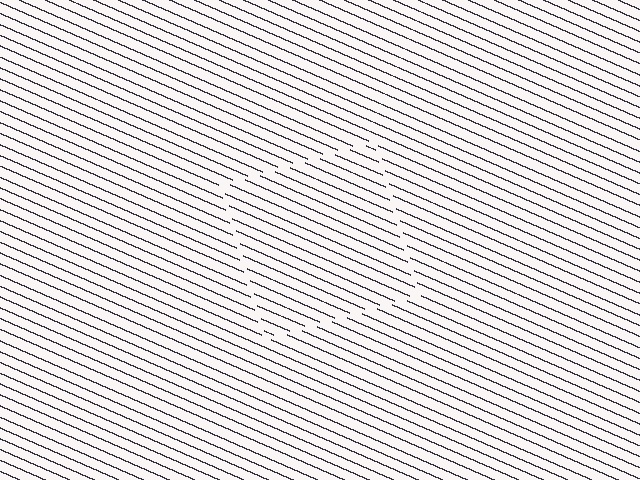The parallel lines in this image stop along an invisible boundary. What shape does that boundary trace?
An illusory square. The interior of the shape contains the same grating, shifted by half a period — the contour is defined by the phase discontinuity where line-ends from the inner and outer gratings abut.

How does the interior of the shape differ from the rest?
The interior of the shape contains the same grating, shifted by half a period — the contour is defined by the phase discontinuity where line-ends from the inner and outer gratings abut.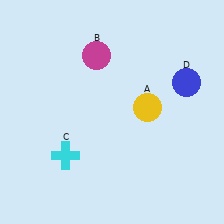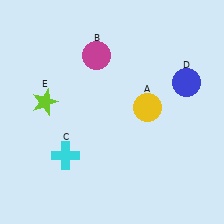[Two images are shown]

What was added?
A lime star (E) was added in Image 2.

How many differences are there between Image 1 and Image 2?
There is 1 difference between the two images.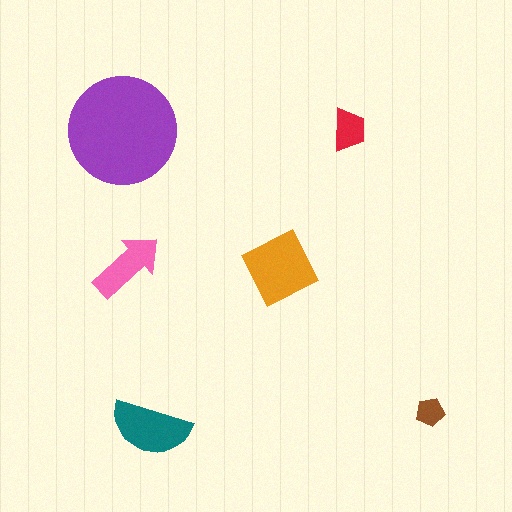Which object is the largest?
The purple circle.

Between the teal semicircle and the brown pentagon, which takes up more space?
The teal semicircle.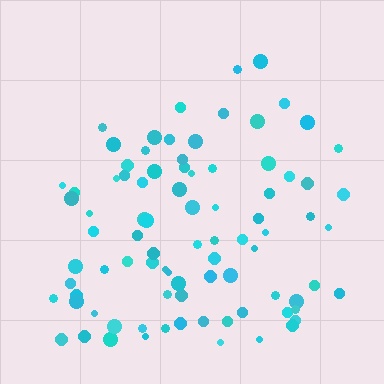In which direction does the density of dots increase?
From top to bottom, with the bottom side densest.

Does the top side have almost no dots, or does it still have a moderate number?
Still a moderate number, just noticeably fewer than the bottom.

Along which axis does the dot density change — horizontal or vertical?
Vertical.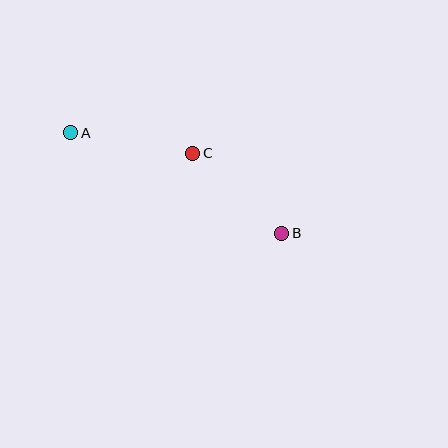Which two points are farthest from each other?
Points A and B are farthest from each other.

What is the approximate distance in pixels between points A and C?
The distance between A and C is approximately 124 pixels.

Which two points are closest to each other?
Points B and C are closest to each other.